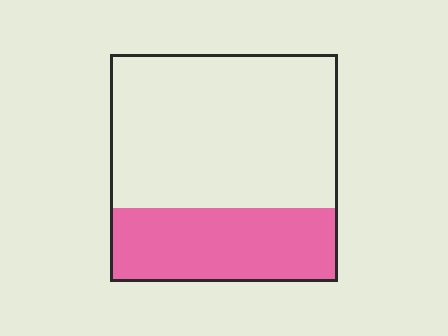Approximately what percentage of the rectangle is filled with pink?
Approximately 30%.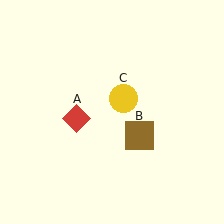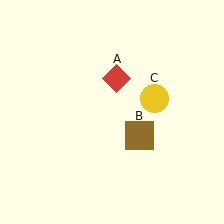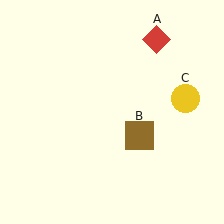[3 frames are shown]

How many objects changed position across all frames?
2 objects changed position: red diamond (object A), yellow circle (object C).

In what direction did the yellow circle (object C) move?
The yellow circle (object C) moved right.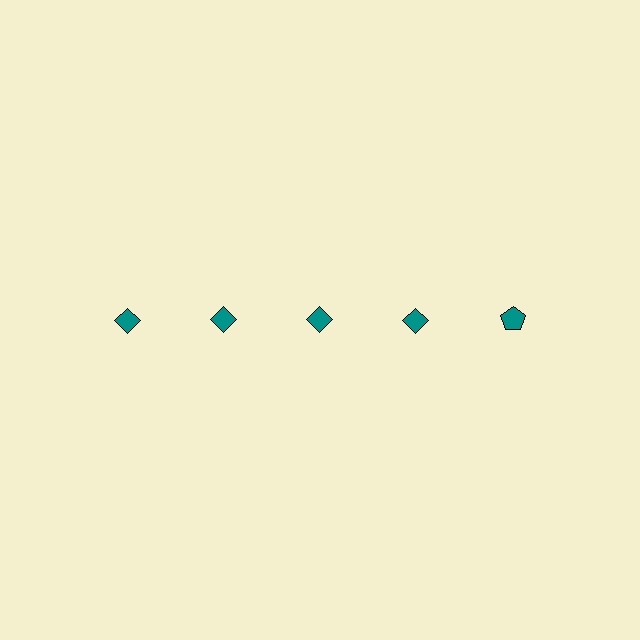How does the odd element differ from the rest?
It has a different shape: pentagon instead of diamond.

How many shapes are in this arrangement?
There are 5 shapes arranged in a grid pattern.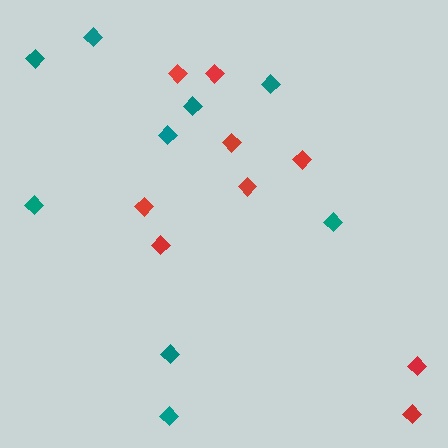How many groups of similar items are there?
There are 2 groups: one group of teal diamonds (9) and one group of red diamonds (9).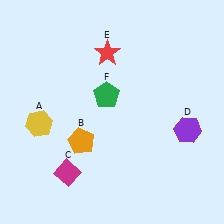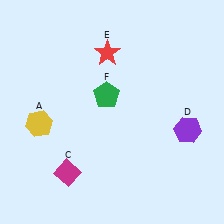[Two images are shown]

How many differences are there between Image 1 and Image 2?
There is 1 difference between the two images.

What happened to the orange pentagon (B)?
The orange pentagon (B) was removed in Image 2. It was in the bottom-left area of Image 1.